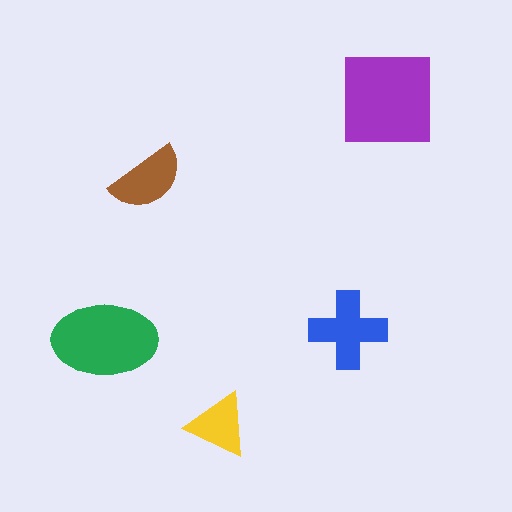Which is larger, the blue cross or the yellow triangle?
The blue cross.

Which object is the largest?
The purple square.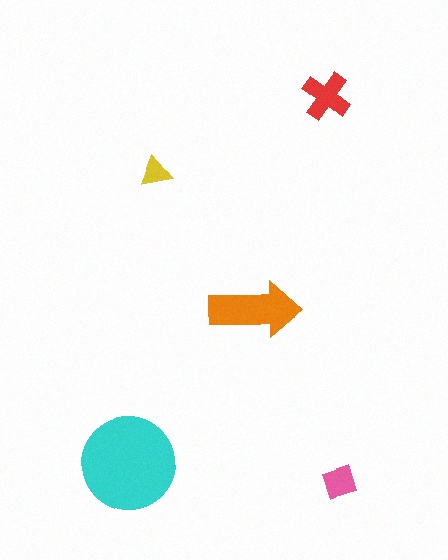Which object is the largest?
The cyan circle.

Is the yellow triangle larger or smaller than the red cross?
Smaller.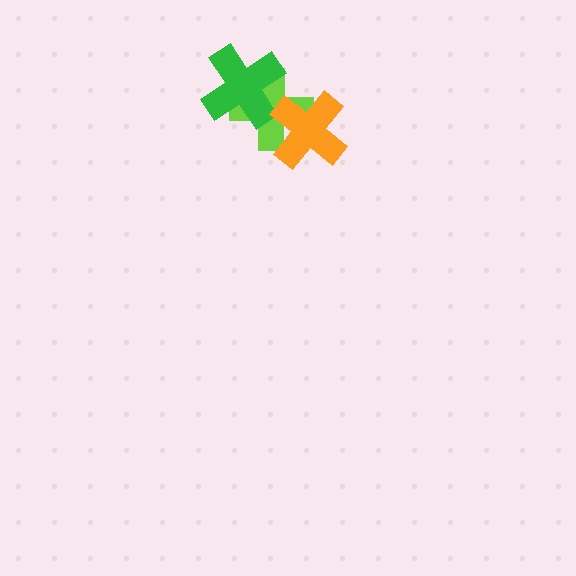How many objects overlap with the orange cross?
1 object overlaps with the orange cross.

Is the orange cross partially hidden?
No, no other shape covers it.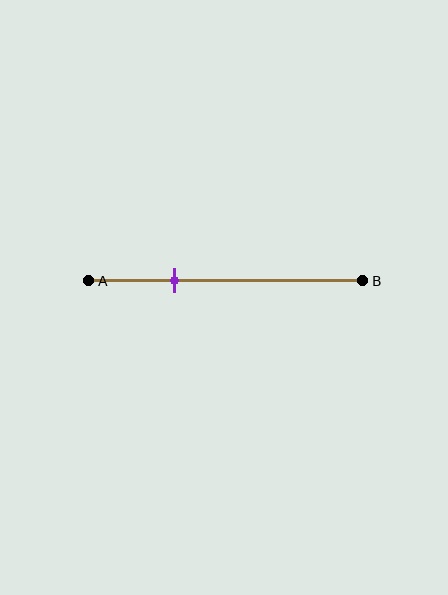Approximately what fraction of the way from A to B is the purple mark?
The purple mark is approximately 30% of the way from A to B.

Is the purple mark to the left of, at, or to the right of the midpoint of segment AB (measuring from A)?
The purple mark is to the left of the midpoint of segment AB.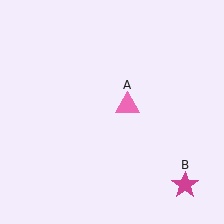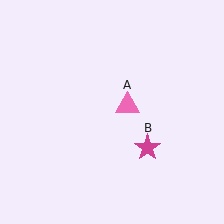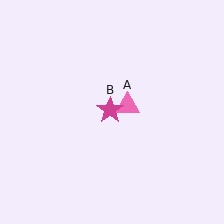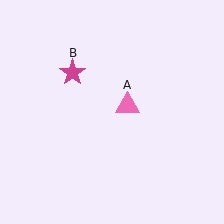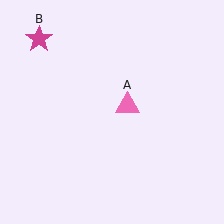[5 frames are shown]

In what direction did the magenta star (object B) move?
The magenta star (object B) moved up and to the left.